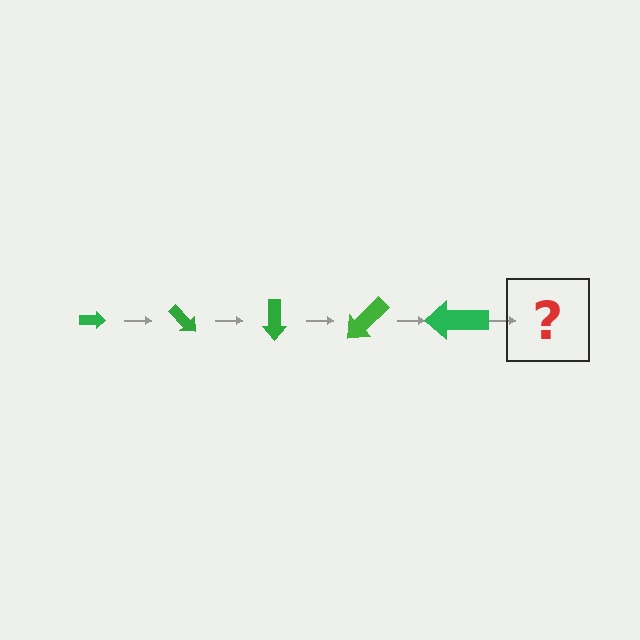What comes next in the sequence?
The next element should be an arrow, larger than the previous one and rotated 225 degrees from the start.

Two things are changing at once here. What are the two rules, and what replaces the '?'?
The two rules are that the arrow grows larger each step and it rotates 45 degrees each step. The '?' should be an arrow, larger than the previous one and rotated 225 degrees from the start.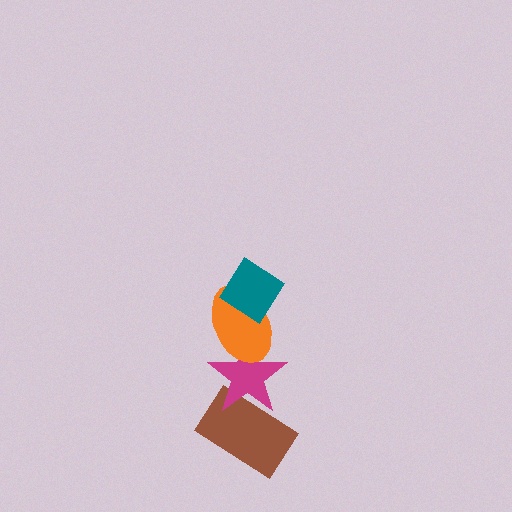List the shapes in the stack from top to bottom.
From top to bottom: the teal diamond, the orange ellipse, the magenta star, the brown rectangle.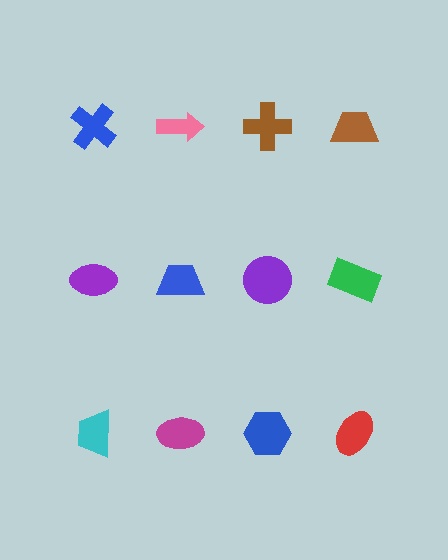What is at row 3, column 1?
A cyan trapezoid.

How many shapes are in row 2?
4 shapes.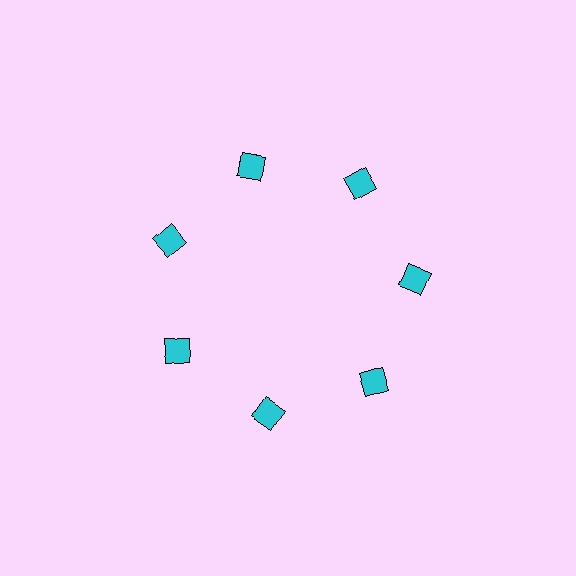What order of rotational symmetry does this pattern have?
This pattern has 7-fold rotational symmetry.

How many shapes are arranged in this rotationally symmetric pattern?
There are 7 shapes, arranged in 7 groups of 1.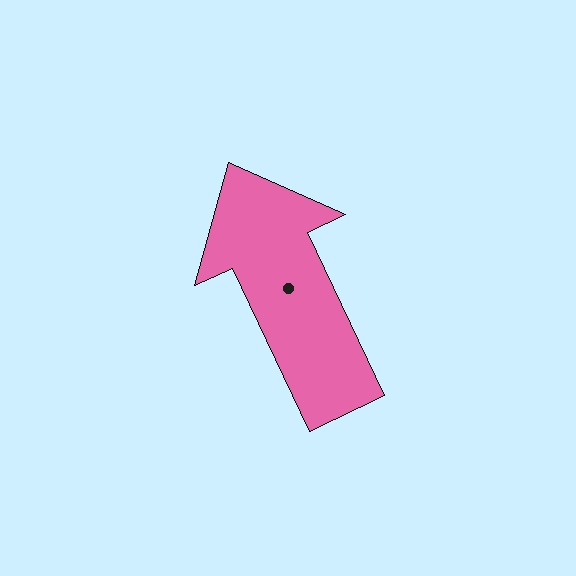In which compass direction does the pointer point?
Northwest.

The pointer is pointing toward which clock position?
Roughly 11 o'clock.